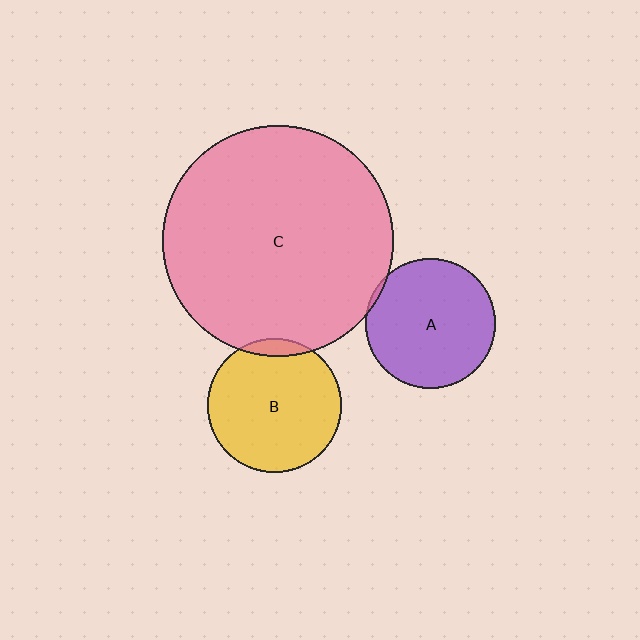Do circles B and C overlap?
Yes.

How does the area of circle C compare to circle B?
Approximately 3.0 times.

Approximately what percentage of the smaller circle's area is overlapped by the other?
Approximately 5%.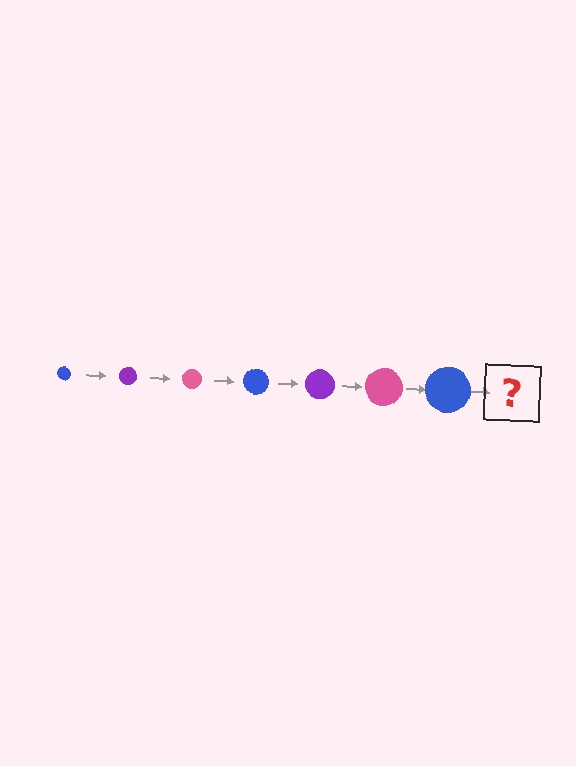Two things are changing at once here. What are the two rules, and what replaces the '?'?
The two rules are that the circle grows larger each step and the color cycles through blue, purple, and pink. The '?' should be a purple circle, larger than the previous one.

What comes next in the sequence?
The next element should be a purple circle, larger than the previous one.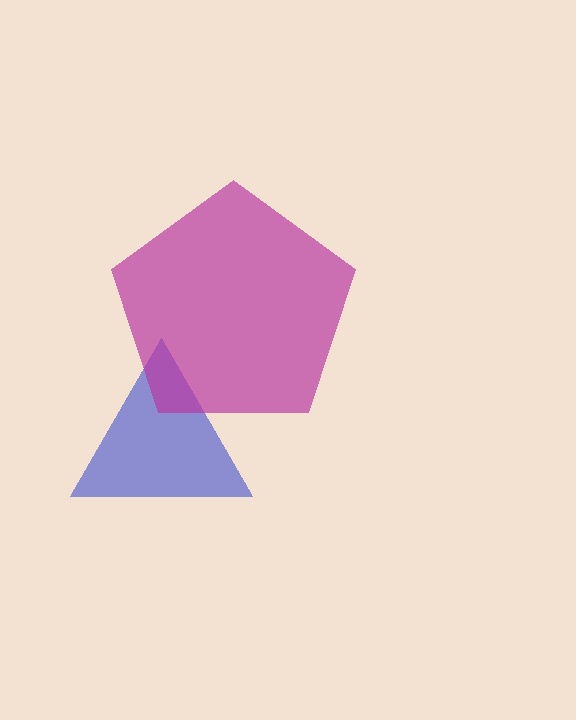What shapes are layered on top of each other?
The layered shapes are: a blue triangle, a magenta pentagon.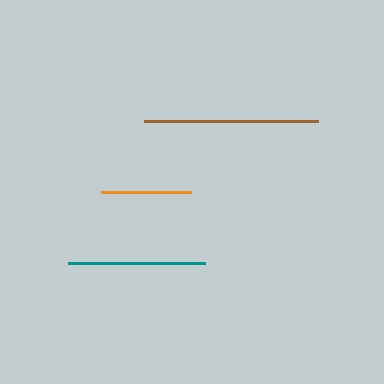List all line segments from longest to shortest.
From longest to shortest: brown, teal, orange.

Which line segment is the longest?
The brown line is the longest at approximately 174 pixels.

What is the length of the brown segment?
The brown segment is approximately 174 pixels long.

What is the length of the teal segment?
The teal segment is approximately 138 pixels long.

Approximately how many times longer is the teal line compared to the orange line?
The teal line is approximately 1.5 times the length of the orange line.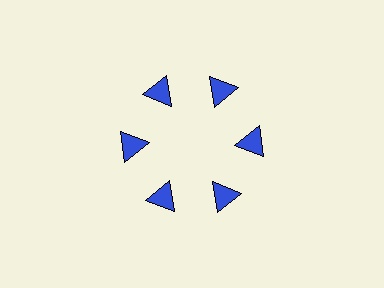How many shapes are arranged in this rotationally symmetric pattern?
There are 6 shapes, arranged in 6 groups of 1.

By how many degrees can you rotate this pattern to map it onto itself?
The pattern maps onto itself every 60 degrees of rotation.